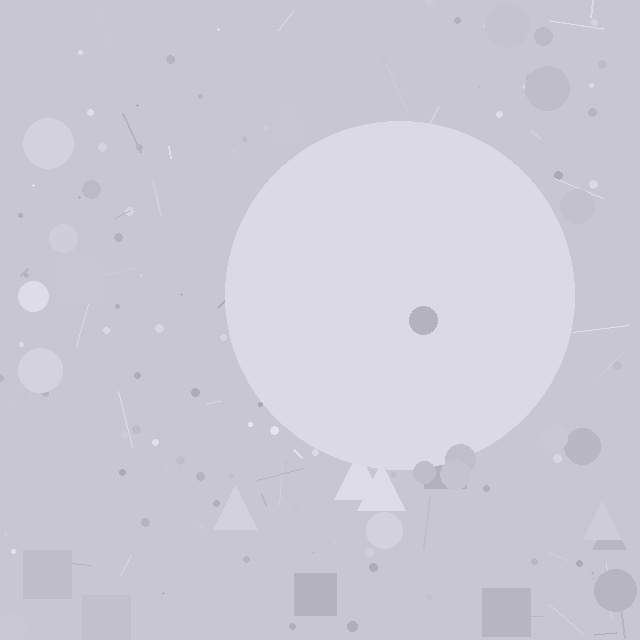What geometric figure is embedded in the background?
A circle is embedded in the background.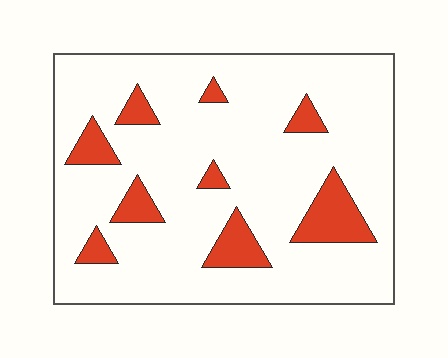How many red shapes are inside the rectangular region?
9.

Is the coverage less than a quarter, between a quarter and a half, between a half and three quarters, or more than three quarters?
Less than a quarter.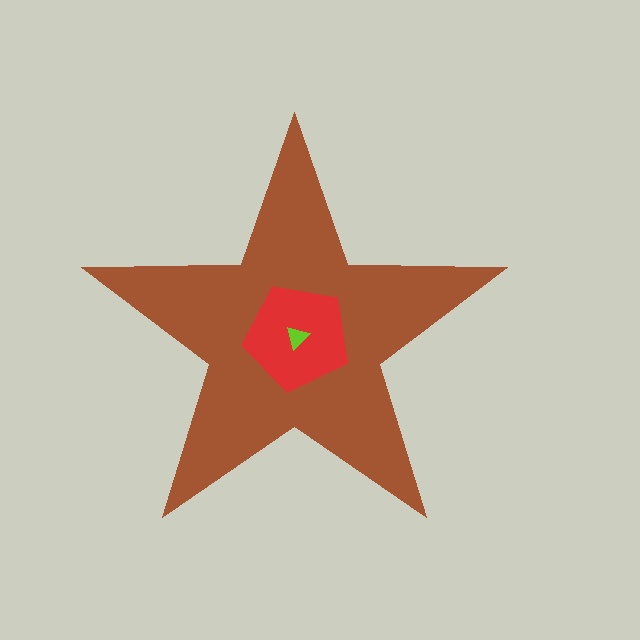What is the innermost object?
The lime triangle.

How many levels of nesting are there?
3.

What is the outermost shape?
The brown star.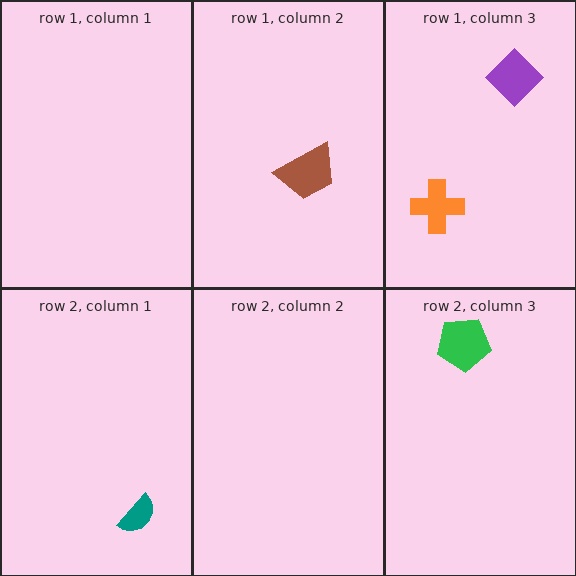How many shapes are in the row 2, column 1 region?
1.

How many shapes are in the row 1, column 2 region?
1.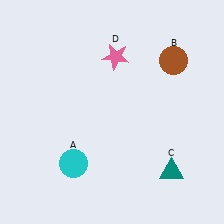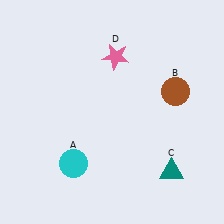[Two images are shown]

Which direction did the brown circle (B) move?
The brown circle (B) moved down.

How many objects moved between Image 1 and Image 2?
1 object moved between the two images.